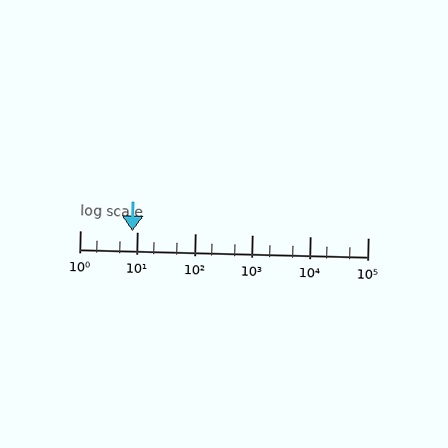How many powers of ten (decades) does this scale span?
The scale spans 5 decades, from 1 to 100000.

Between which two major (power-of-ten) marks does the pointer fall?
The pointer is between 1 and 10.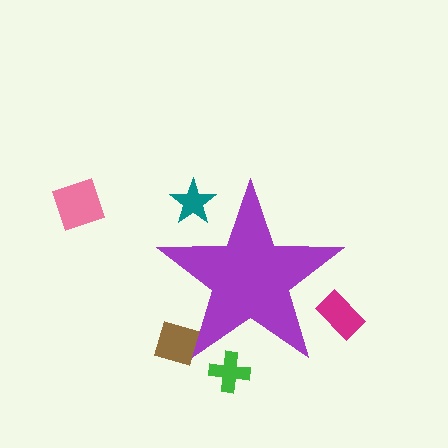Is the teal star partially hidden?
Yes, the teal star is partially hidden behind the purple star.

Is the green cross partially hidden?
Yes, the green cross is partially hidden behind the purple star.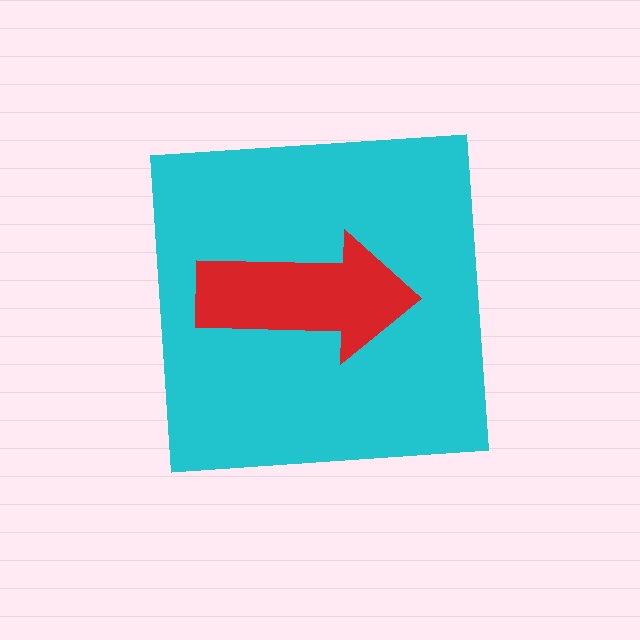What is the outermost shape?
The cyan square.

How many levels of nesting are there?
2.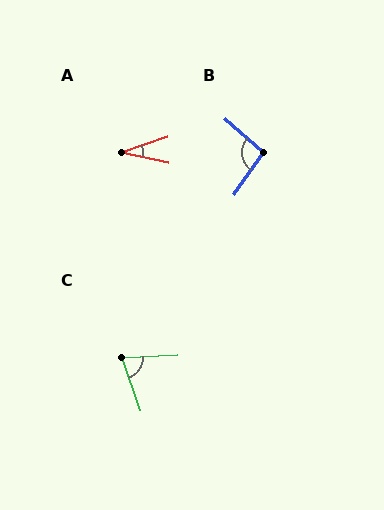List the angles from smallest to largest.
A (31°), C (73°), B (96°).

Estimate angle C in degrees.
Approximately 73 degrees.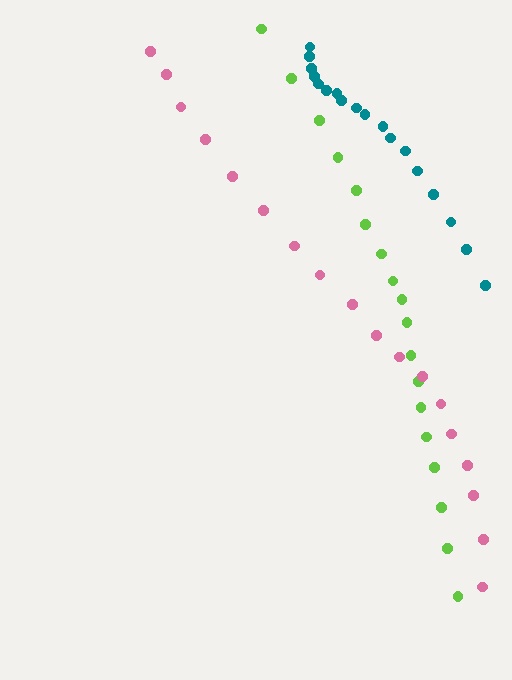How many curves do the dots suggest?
There are 3 distinct paths.